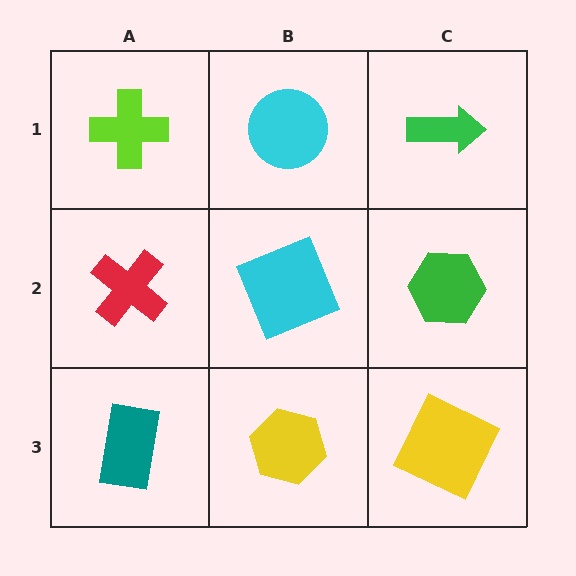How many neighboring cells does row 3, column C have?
2.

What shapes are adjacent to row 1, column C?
A green hexagon (row 2, column C), a cyan circle (row 1, column B).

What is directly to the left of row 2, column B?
A red cross.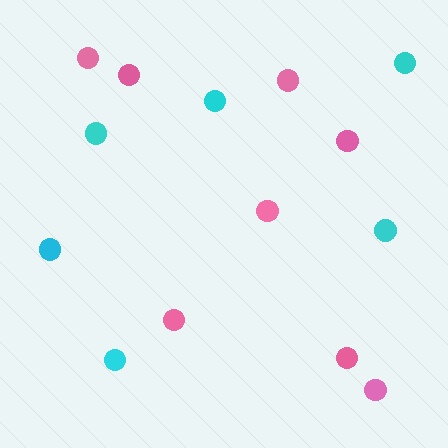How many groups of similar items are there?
There are 2 groups: one group of pink circles (8) and one group of cyan circles (6).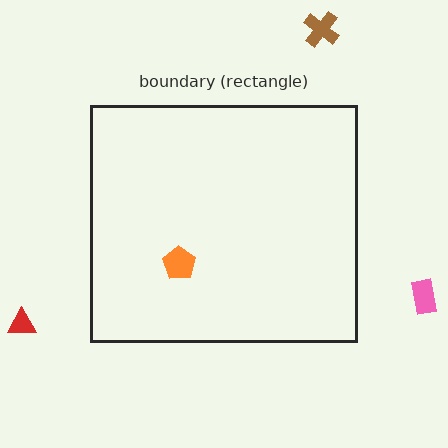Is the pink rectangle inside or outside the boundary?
Outside.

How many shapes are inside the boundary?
1 inside, 3 outside.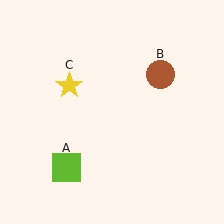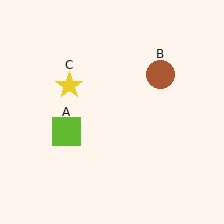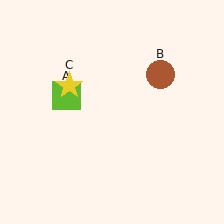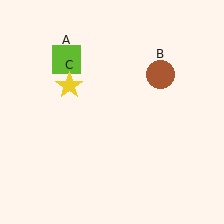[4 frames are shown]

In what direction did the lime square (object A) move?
The lime square (object A) moved up.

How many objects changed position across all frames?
1 object changed position: lime square (object A).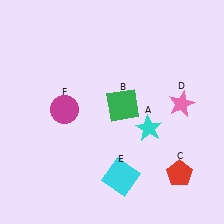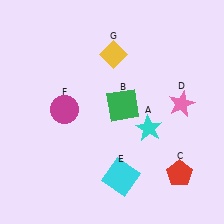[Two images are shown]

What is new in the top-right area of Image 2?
A yellow diamond (G) was added in the top-right area of Image 2.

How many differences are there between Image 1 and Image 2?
There is 1 difference between the two images.